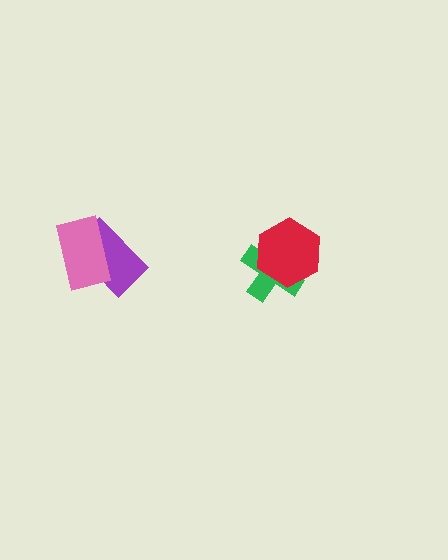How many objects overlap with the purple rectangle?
1 object overlaps with the purple rectangle.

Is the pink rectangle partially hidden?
No, no other shape covers it.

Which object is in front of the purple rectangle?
The pink rectangle is in front of the purple rectangle.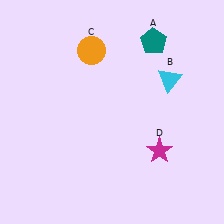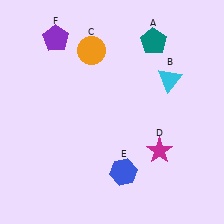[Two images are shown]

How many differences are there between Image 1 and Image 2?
There are 2 differences between the two images.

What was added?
A blue hexagon (E), a purple pentagon (F) were added in Image 2.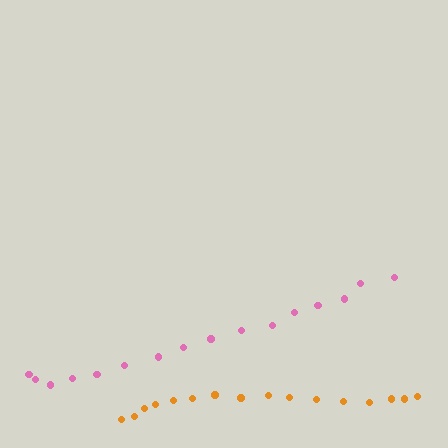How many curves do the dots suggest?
There are 2 distinct paths.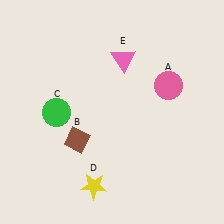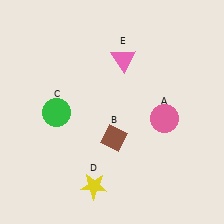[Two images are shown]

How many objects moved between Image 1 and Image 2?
2 objects moved between the two images.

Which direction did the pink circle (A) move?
The pink circle (A) moved down.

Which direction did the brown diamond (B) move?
The brown diamond (B) moved right.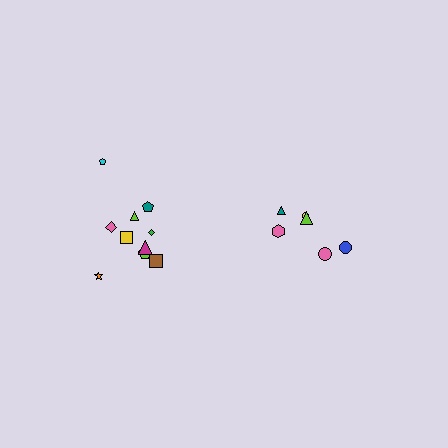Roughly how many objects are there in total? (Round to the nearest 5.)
Roughly 15 objects in total.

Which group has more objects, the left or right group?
The left group.